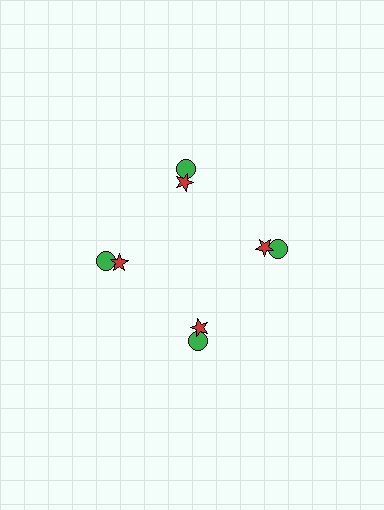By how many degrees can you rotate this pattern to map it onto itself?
The pattern maps onto itself every 90 degrees of rotation.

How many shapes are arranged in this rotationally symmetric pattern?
There are 8 shapes, arranged in 4 groups of 2.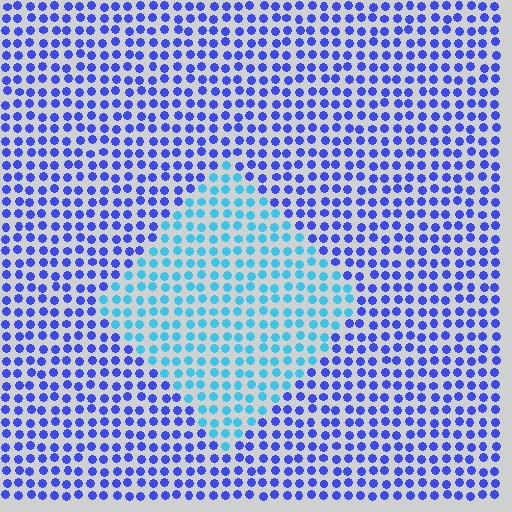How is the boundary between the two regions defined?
The boundary is defined purely by a slight shift in hue (about 43 degrees). Spacing, size, and orientation are identical on both sides.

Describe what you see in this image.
The image is filled with small blue elements in a uniform arrangement. A diamond-shaped region is visible where the elements are tinted to a slightly different hue, forming a subtle color boundary.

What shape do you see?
I see a diamond.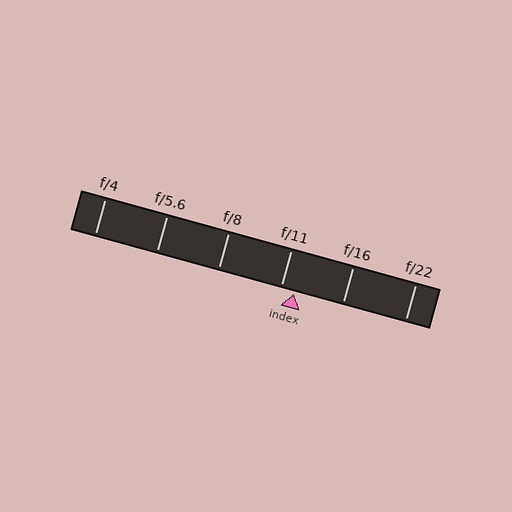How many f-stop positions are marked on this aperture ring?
There are 6 f-stop positions marked.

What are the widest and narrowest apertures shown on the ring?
The widest aperture shown is f/4 and the narrowest is f/22.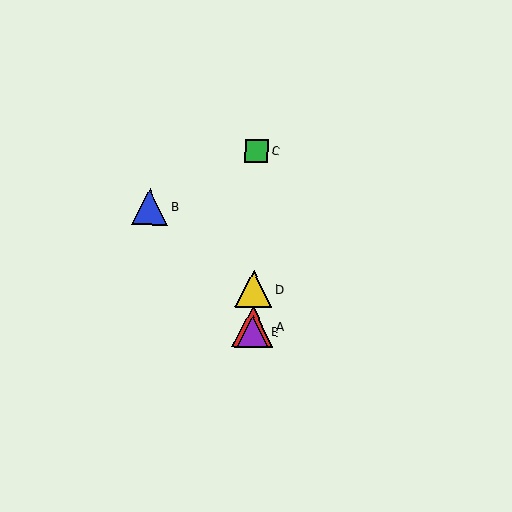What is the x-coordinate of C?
Object C is at x≈257.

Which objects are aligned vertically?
Objects A, C, D, E are aligned vertically.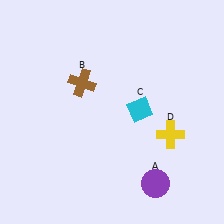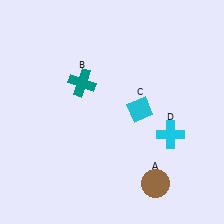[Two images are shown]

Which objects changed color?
A changed from purple to brown. B changed from brown to teal. D changed from yellow to cyan.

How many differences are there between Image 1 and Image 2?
There are 3 differences between the two images.